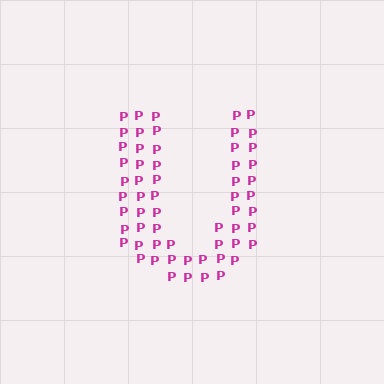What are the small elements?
The small elements are letter P's.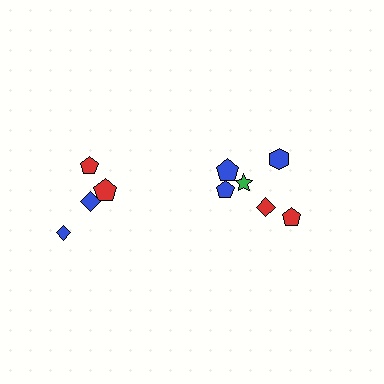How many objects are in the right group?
There are 6 objects.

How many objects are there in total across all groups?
There are 10 objects.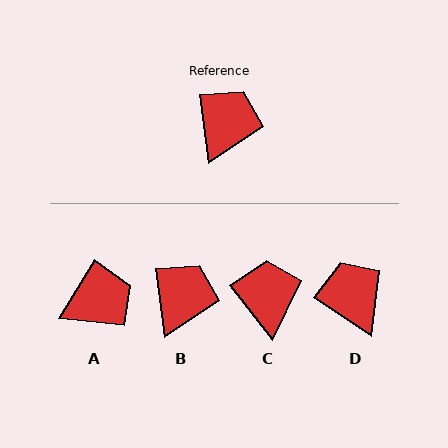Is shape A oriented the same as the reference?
No, it is off by about 39 degrees.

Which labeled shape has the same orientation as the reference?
B.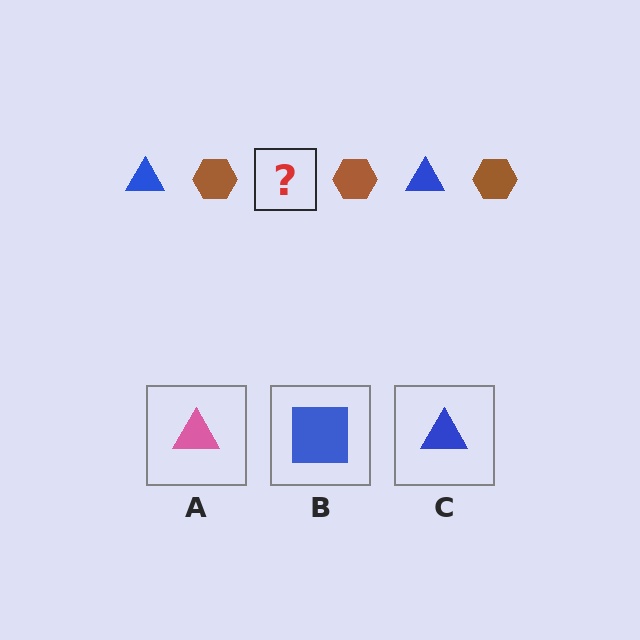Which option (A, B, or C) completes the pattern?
C.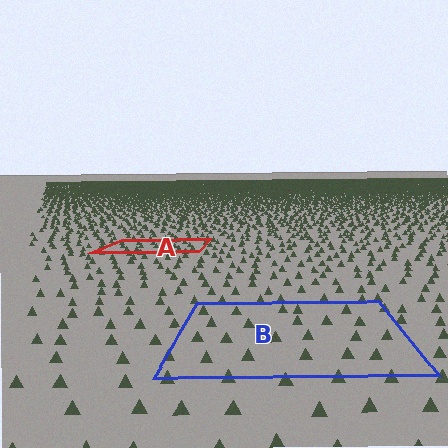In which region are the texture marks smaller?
The texture marks are smaller in region A, because it is farther away.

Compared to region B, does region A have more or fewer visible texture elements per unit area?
Region A has more texture elements per unit area — they are packed more densely because it is farther away.